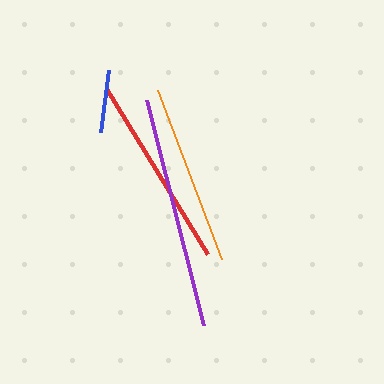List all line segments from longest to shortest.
From longest to shortest: purple, red, orange, blue.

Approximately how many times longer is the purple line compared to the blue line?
The purple line is approximately 3.7 times the length of the blue line.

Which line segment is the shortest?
The blue line is the shortest at approximately 62 pixels.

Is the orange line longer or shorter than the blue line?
The orange line is longer than the blue line.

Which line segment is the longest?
The purple line is the longest at approximately 232 pixels.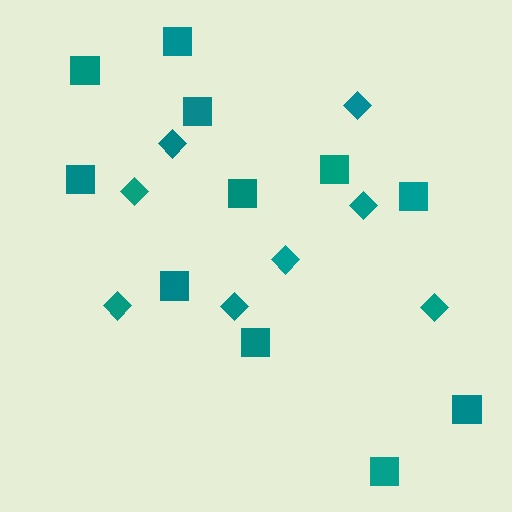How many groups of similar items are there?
There are 2 groups: one group of squares (11) and one group of diamonds (8).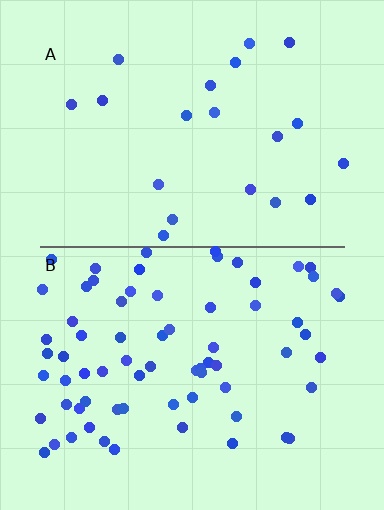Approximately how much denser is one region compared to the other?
Approximately 3.4× — region B over region A.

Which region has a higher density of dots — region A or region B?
B (the bottom).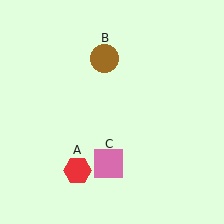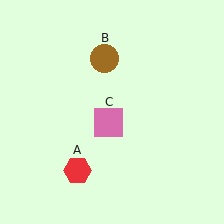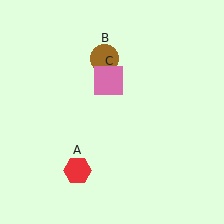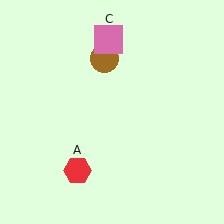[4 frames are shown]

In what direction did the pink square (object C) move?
The pink square (object C) moved up.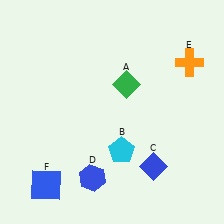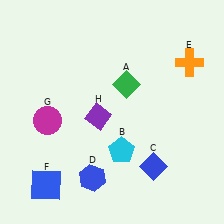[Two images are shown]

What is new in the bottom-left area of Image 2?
A purple diamond (H) was added in the bottom-left area of Image 2.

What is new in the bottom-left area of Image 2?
A magenta circle (G) was added in the bottom-left area of Image 2.